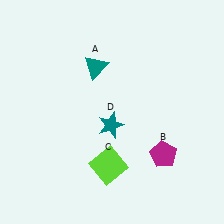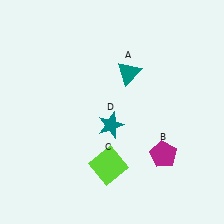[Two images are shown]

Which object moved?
The teal triangle (A) moved right.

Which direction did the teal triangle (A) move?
The teal triangle (A) moved right.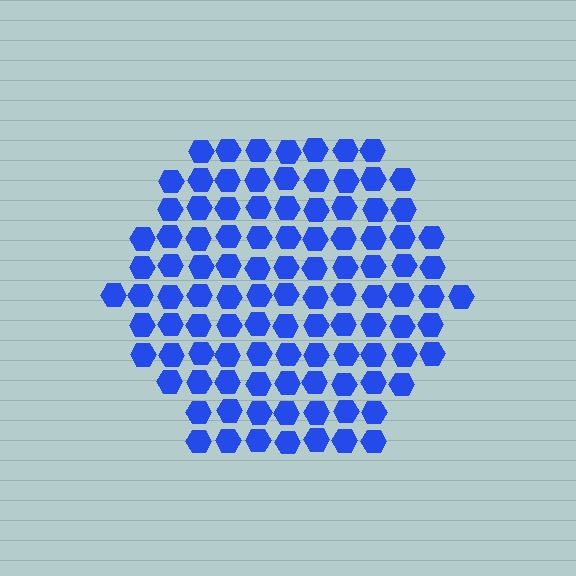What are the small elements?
The small elements are hexagons.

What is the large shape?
The large shape is a hexagon.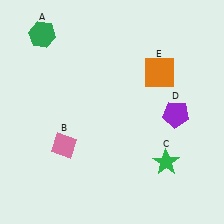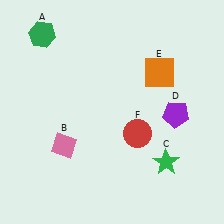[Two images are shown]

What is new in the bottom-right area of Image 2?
A red circle (F) was added in the bottom-right area of Image 2.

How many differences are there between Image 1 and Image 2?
There is 1 difference between the two images.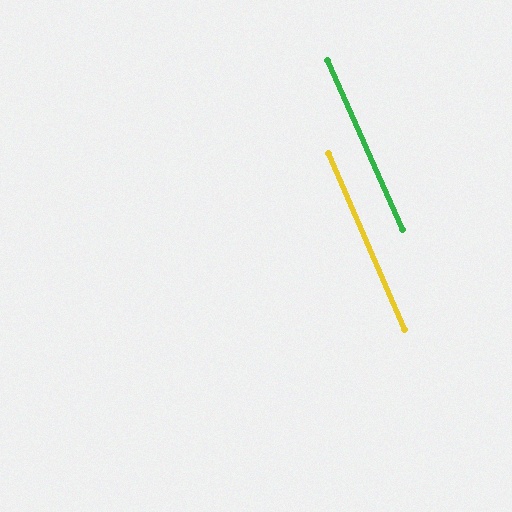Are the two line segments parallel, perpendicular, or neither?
Parallel — their directions differ by only 0.7°.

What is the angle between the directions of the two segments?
Approximately 1 degree.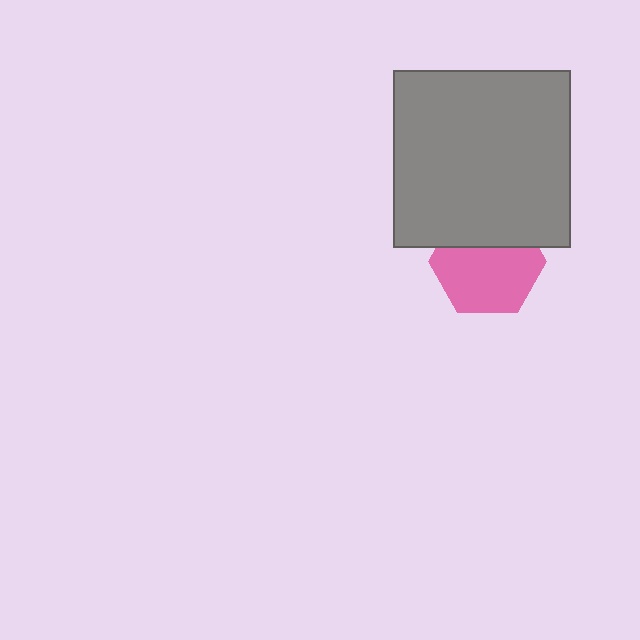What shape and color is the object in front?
The object in front is a gray square.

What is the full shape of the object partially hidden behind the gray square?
The partially hidden object is a pink hexagon.